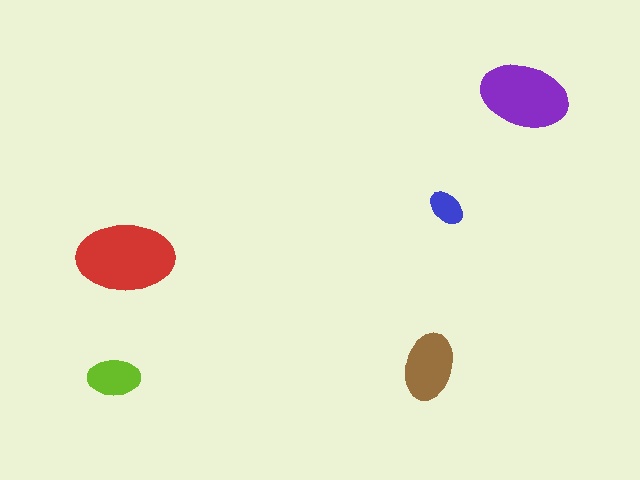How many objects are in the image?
There are 5 objects in the image.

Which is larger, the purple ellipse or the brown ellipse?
The purple one.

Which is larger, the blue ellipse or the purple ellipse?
The purple one.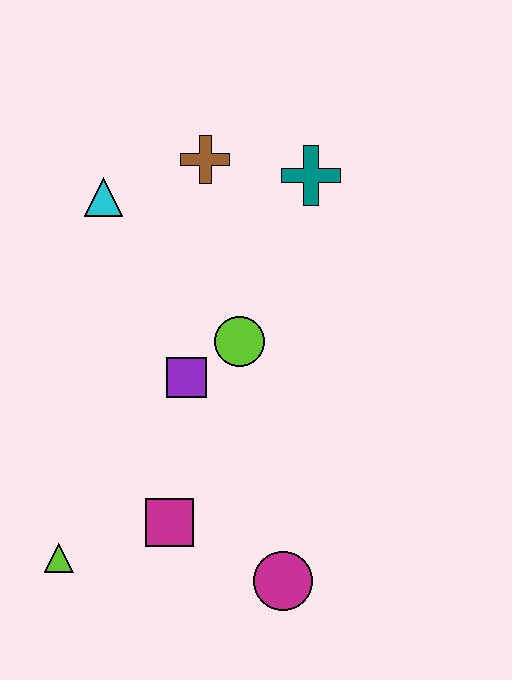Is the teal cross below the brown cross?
Yes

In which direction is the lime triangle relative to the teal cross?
The lime triangle is below the teal cross.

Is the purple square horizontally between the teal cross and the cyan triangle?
Yes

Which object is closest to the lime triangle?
The magenta square is closest to the lime triangle.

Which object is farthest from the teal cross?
The lime triangle is farthest from the teal cross.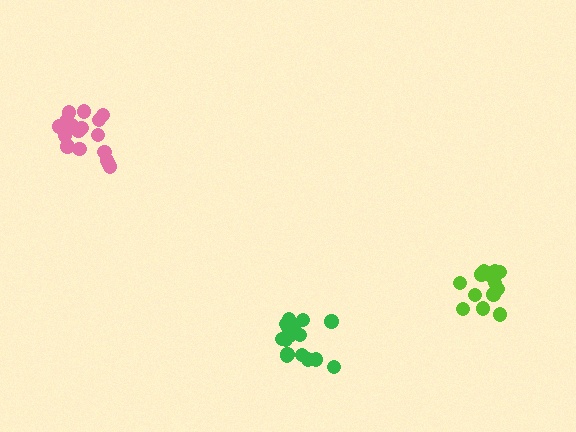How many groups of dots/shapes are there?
There are 3 groups.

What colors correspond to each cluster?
The clusters are colored: pink, green, lime.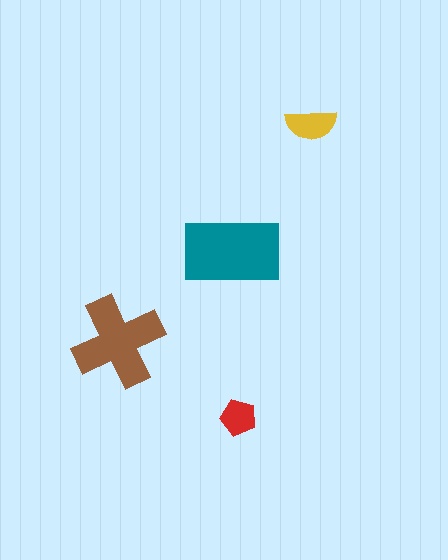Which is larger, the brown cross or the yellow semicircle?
The brown cross.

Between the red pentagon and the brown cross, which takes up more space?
The brown cross.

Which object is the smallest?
The red pentagon.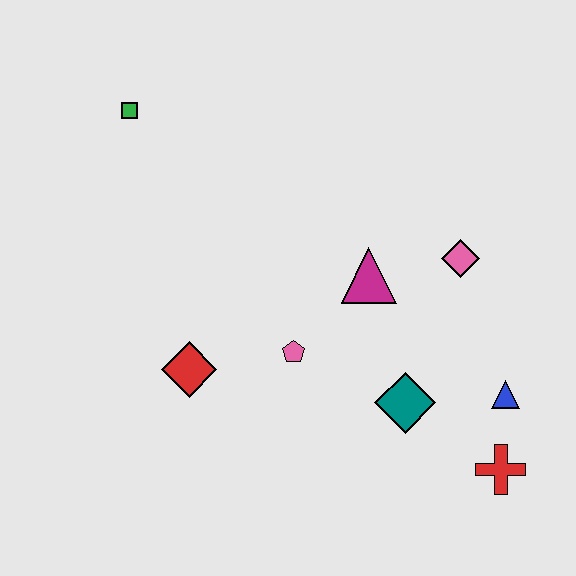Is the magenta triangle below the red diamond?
No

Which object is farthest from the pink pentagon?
The green square is farthest from the pink pentagon.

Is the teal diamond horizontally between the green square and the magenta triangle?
No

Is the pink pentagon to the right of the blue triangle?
No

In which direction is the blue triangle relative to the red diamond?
The blue triangle is to the right of the red diamond.